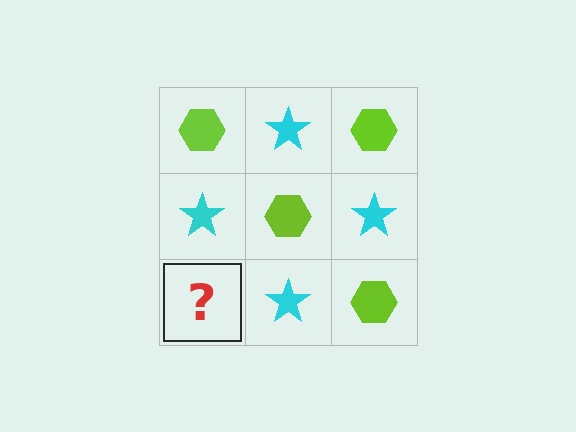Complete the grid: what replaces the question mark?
The question mark should be replaced with a lime hexagon.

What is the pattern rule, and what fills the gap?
The rule is that it alternates lime hexagon and cyan star in a checkerboard pattern. The gap should be filled with a lime hexagon.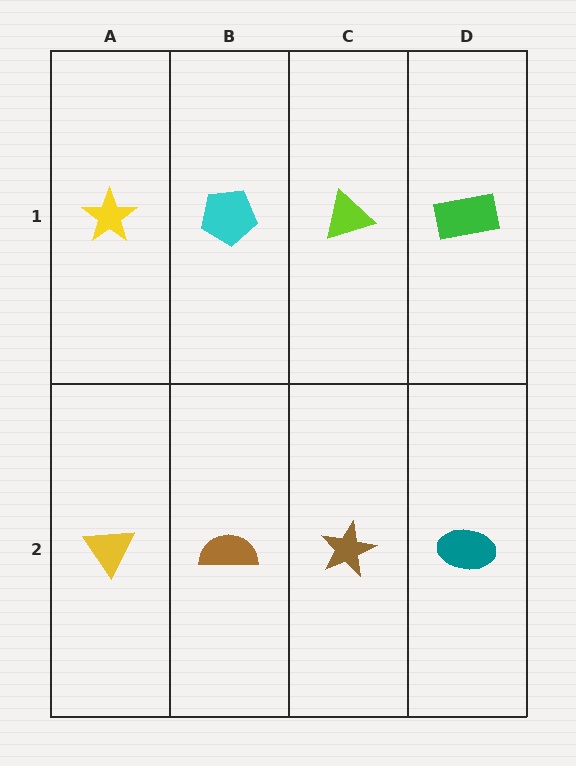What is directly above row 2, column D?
A green rectangle.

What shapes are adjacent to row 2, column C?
A lime triangle (row 1, column C), a brown semicircle (row 2, column B), a teal ellipse (row 2, column D).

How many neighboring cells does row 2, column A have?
2.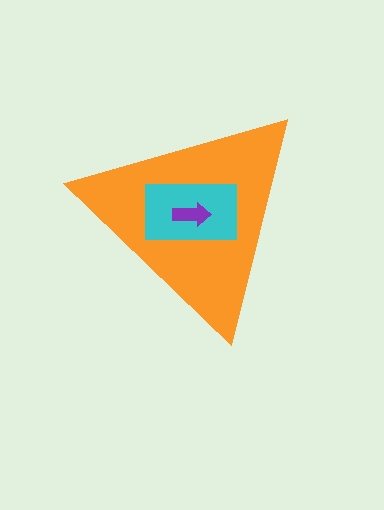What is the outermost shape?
The orange triangle.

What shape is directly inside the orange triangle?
The cyan rectangle.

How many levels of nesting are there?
3.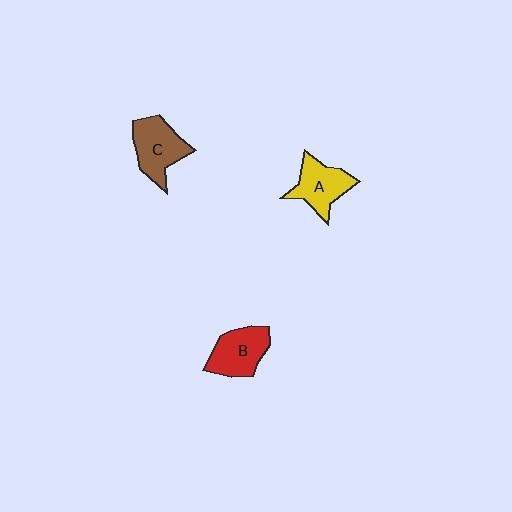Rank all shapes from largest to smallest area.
From largest to smallest: C (brown), B (red), A (yellow).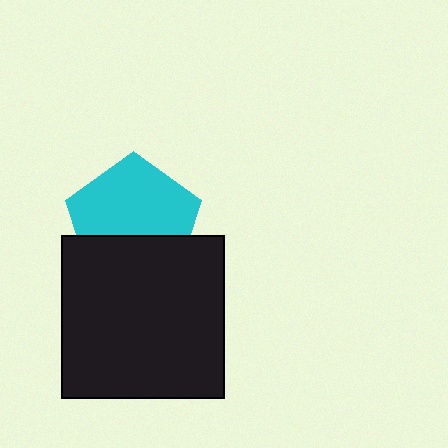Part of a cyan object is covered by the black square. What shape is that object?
It is a pentagon.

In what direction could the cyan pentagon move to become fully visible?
The cyan pentagon could move up. That would shift it out from behind the black square entirely.